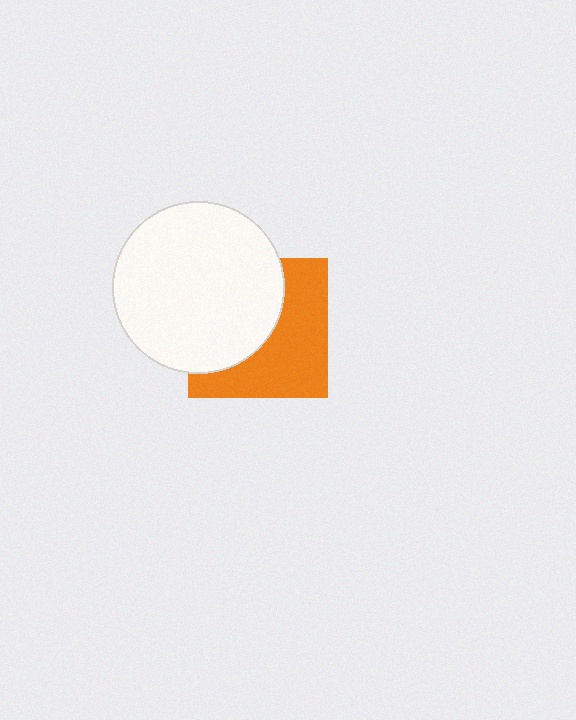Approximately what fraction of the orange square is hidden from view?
Roughly 49% of the orange square is hidden behind the white circle.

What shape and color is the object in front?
The object in front is a white circle.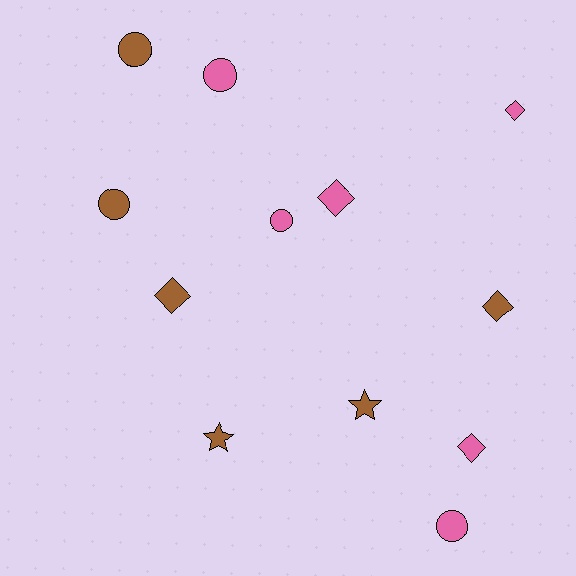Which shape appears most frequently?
Diamond, with 5 objects.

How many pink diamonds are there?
There are 3 pink diamonds.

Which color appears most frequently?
Pink, with 6 objects.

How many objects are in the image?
There are 12 objects.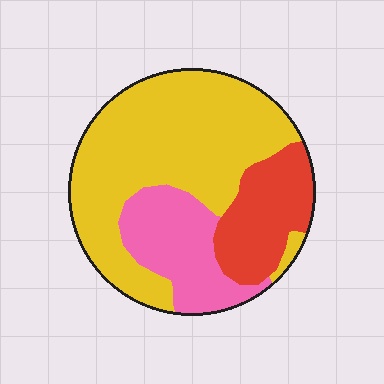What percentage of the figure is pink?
Pink takes up about one fifth (1/5) of the figure.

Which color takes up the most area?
Yellow, at roughly 60%.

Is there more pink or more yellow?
Yellow.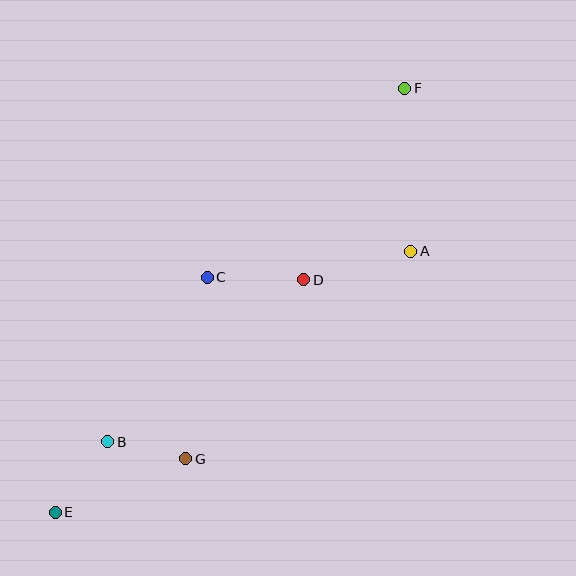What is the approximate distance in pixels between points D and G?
The distance between D and G is approximately 214 pixels.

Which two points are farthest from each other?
Points E and F are farthest from each other.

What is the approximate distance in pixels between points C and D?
The distance between C and D is approximately 96 pixels.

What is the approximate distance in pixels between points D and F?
The distance between D and F is approximately 217 pixels.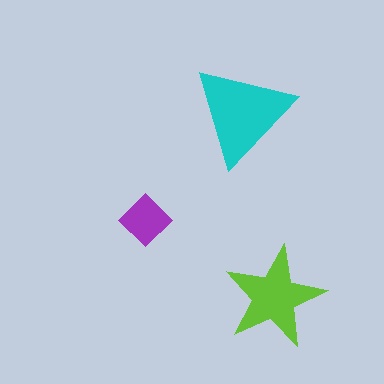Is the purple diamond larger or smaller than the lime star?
Smaller.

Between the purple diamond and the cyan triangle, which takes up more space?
The cyan triangle.